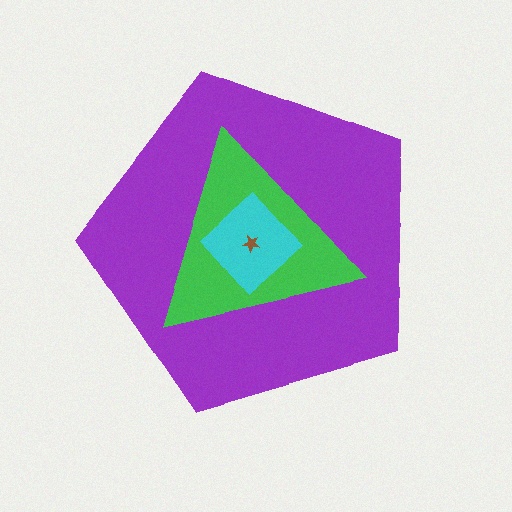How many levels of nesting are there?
4.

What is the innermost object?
The brown star.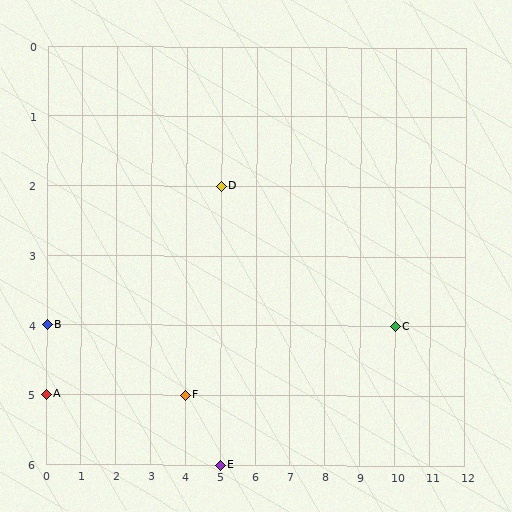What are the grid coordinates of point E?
Point E is at grid coordinates (5, 6).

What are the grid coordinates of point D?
Point D is at grid coordinates (5, 2).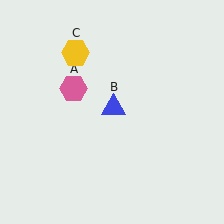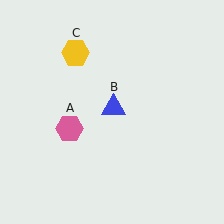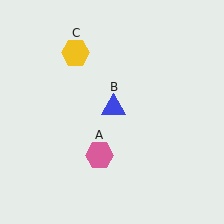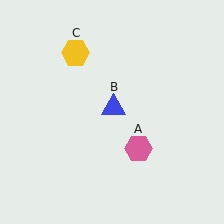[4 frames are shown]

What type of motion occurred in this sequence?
The pink hexagon (object A) rotated counterclockwise around the center of the scene.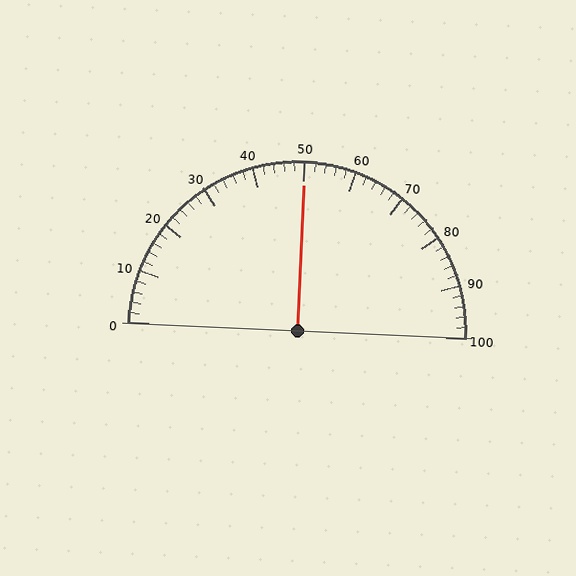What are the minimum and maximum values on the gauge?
The gauge ranges from 0 to 100.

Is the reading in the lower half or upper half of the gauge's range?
The reading is in the upper half of the range (0 to 100).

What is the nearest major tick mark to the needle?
The nearest major tick mark is 50.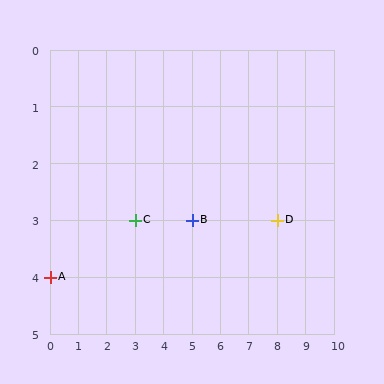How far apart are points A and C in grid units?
Points A and C are 3 columns and 1 row apart (about 3.2 grid units diagonally).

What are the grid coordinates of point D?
Point D is at grid coordinates (8, 3).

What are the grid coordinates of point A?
Point A is at grid coordinates (0, 4).